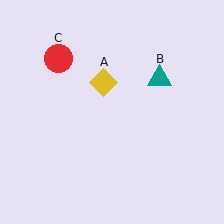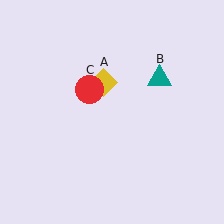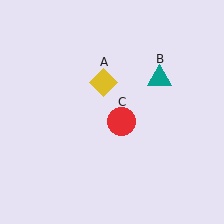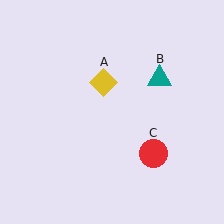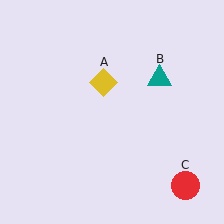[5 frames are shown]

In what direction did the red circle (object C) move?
The red circle (object C) moved down and to the right.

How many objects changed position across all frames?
1 object changed position: red circle (object C).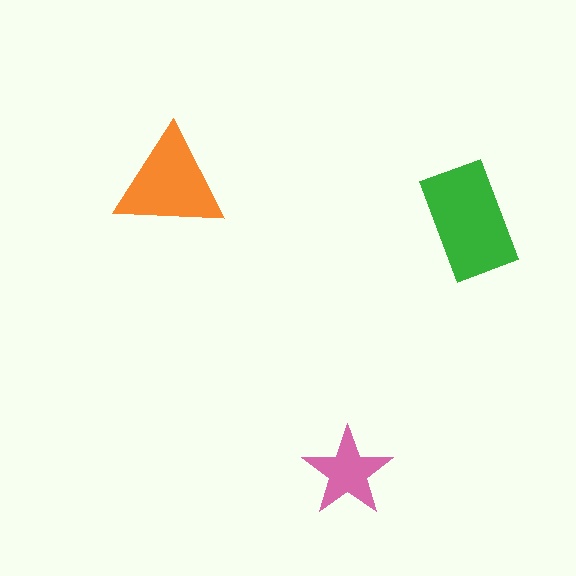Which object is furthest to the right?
The green rectangle is rightmost.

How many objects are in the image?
There are 3 objects in the image.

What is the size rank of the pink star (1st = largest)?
3rd.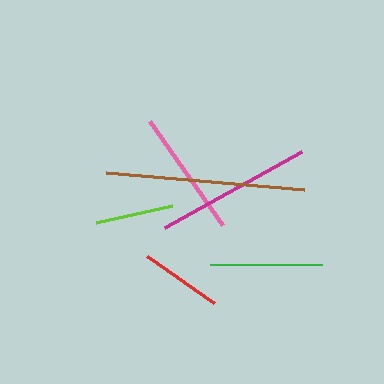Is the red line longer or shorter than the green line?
The green line is longer than the red line.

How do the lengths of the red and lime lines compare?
The red and lime lines are approximately the same length.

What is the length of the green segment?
The green segment is approximately 111 pixels long.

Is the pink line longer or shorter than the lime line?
The pink line is longer than the lime line.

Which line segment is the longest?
The brown line is the longest at approximately 199 pixels.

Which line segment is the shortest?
The lime line is the shortest at approximately 78 pixels.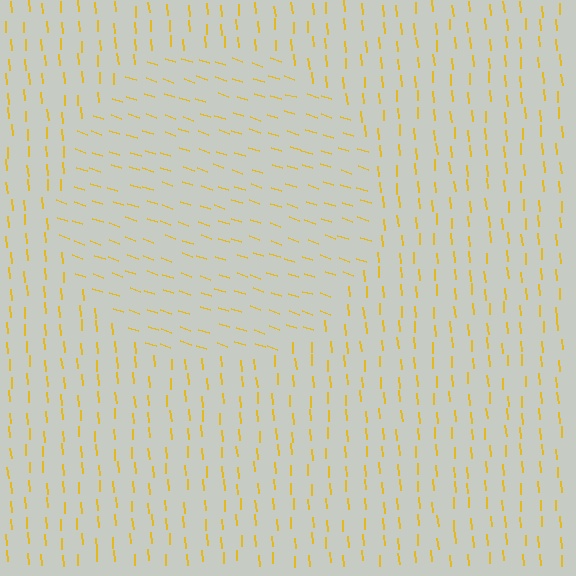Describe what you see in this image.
The image is filled with small yellow line segments. A circle region in the image has lines oriented differently from the surrounding lines, creating a visible texture boundary.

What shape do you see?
I see a circle.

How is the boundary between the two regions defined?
The boundary is defined purely by a change in line orientation (approximately 67 degrees difference). All lines are the same color and thickness.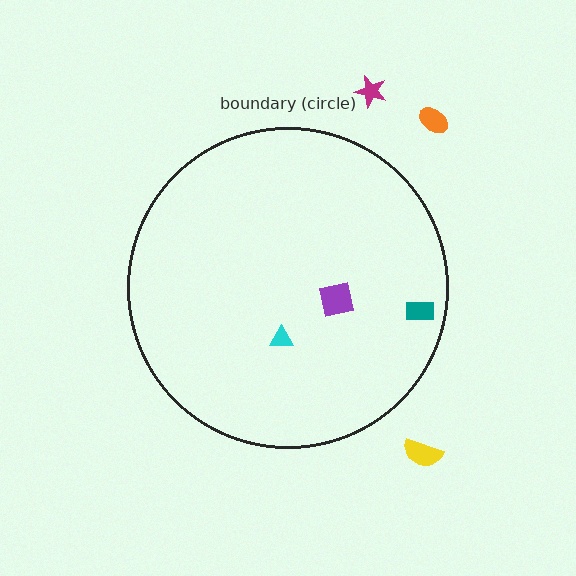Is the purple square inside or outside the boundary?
Inside.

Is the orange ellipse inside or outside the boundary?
Outside.